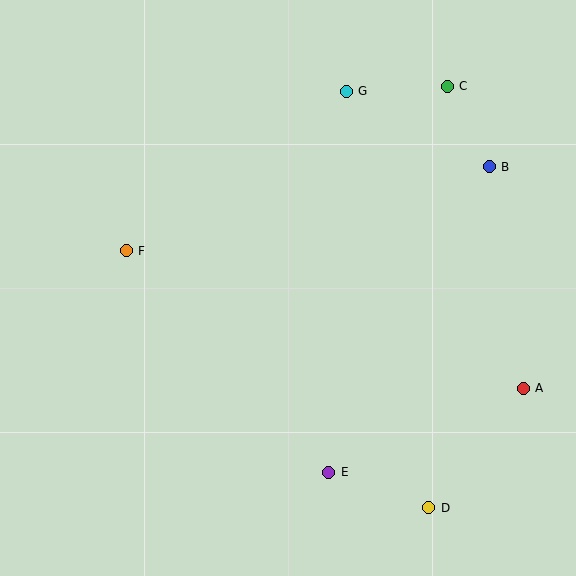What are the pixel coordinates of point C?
Point C is at (447, 86).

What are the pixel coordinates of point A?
Point A is at (523, 388).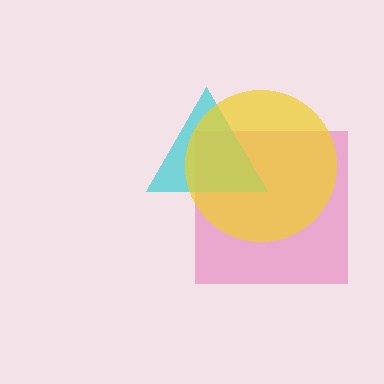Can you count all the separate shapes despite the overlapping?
Yes, there are 3 separate shapes.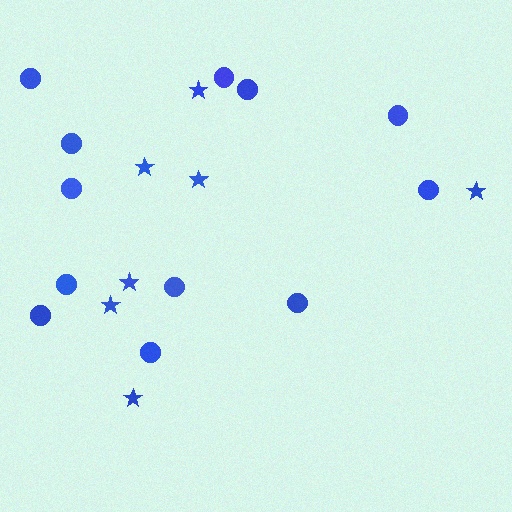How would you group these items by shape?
There are 2 groups: one group of stars (7) and one group of circles (12).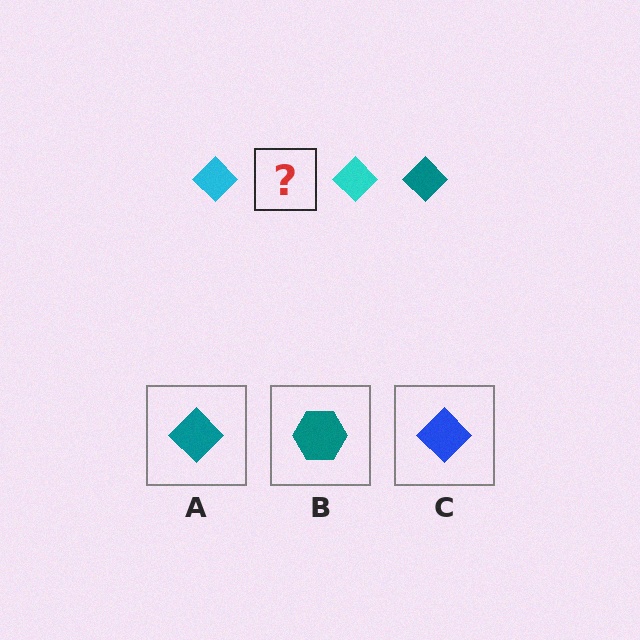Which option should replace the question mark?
Option A.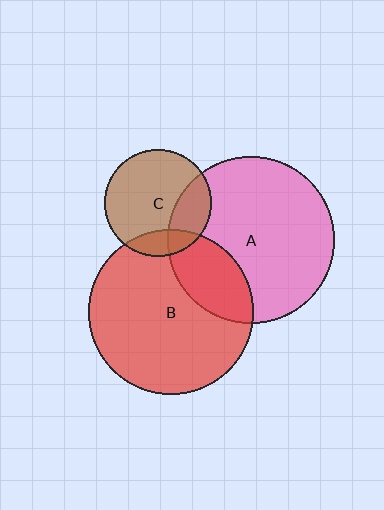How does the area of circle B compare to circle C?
Approximately 2.4 times.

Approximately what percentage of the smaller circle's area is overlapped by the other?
Approximately 25%.